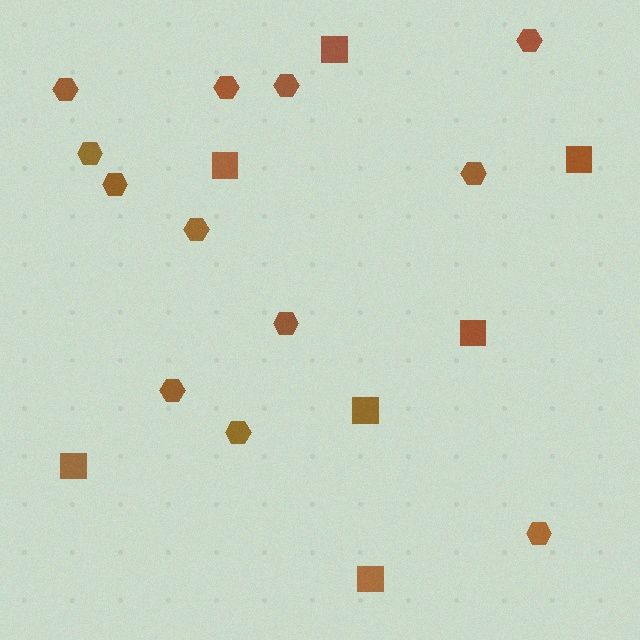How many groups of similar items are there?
There are 2 groups: one group of hexagons (12) and one group of squares (7).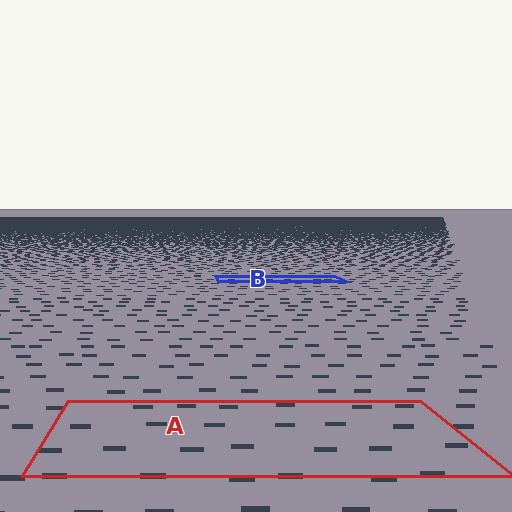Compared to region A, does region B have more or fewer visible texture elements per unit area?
Region B has more texture elements per unit area — they are packed more densely because it is farther away.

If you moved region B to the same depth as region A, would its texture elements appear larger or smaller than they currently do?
They would appear larger. At a closer depth, the same texture elements are projected at a bigger on-screen size.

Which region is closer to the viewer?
Region A is closer. The texture elements there are larger and more spread out.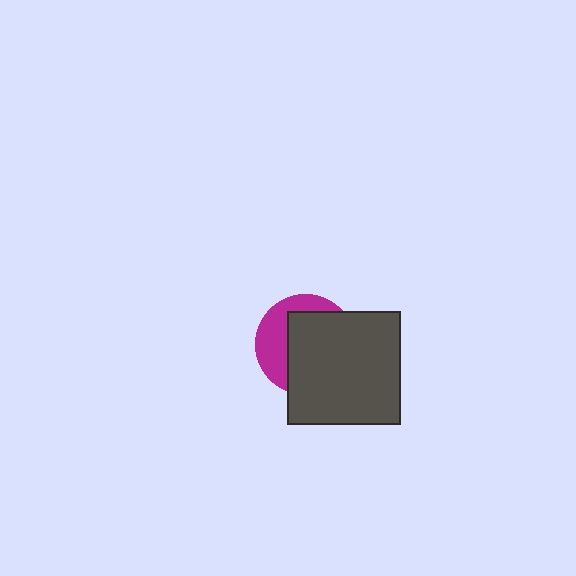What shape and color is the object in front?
The object in front is a dark gray square.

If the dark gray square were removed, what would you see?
You would see the complete magenta circle.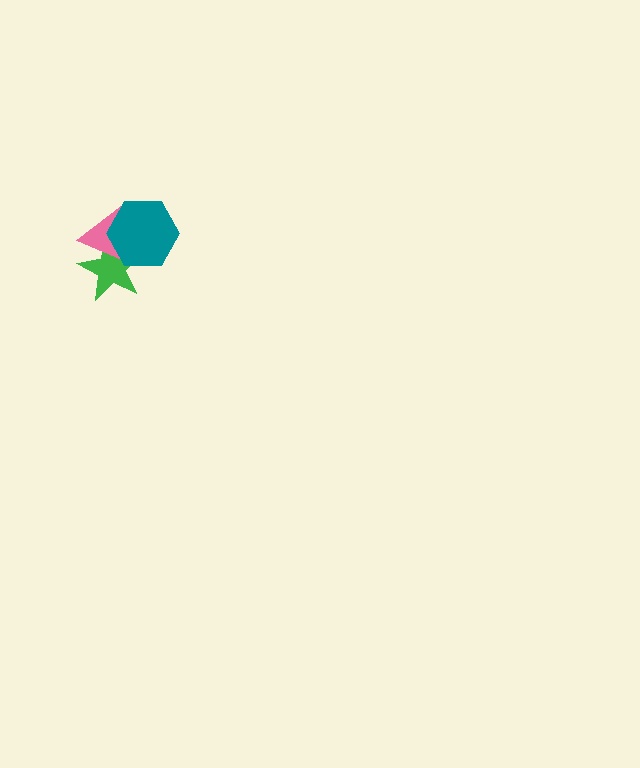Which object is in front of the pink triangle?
The teal hexagon is in front of the pink triangle.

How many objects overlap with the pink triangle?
2 objects overlap with the pink triangle.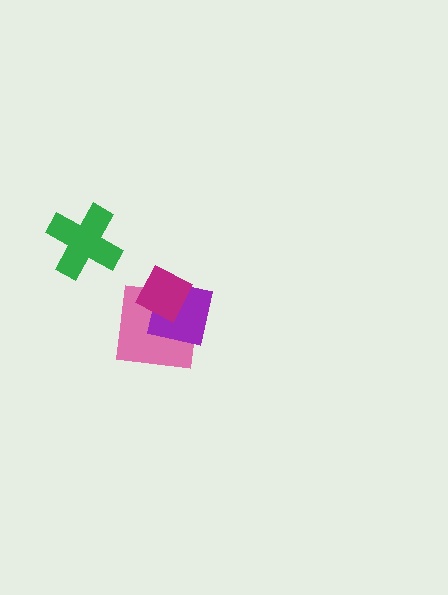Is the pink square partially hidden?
Yes, it is partially covered by another shape.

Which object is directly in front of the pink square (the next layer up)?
The purple square is directly in front of the pink square.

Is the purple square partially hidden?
Yes, it is partially covered by another shape.